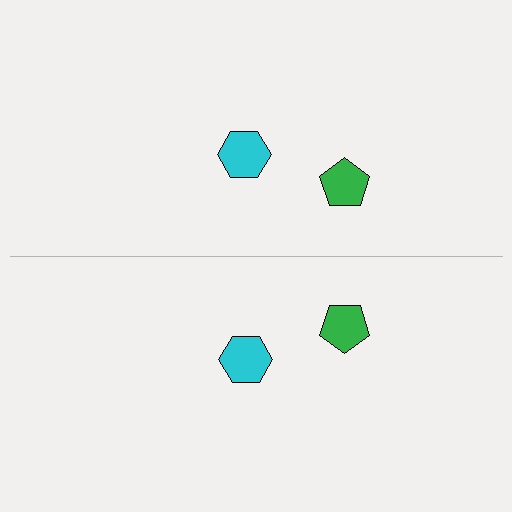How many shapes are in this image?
There are 4 shapes in this image.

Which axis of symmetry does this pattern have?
The pattern has a horizontal axis of symmetry running through the center of the image.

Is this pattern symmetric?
Yes, this pattern has bilateral (reflection) symmetry.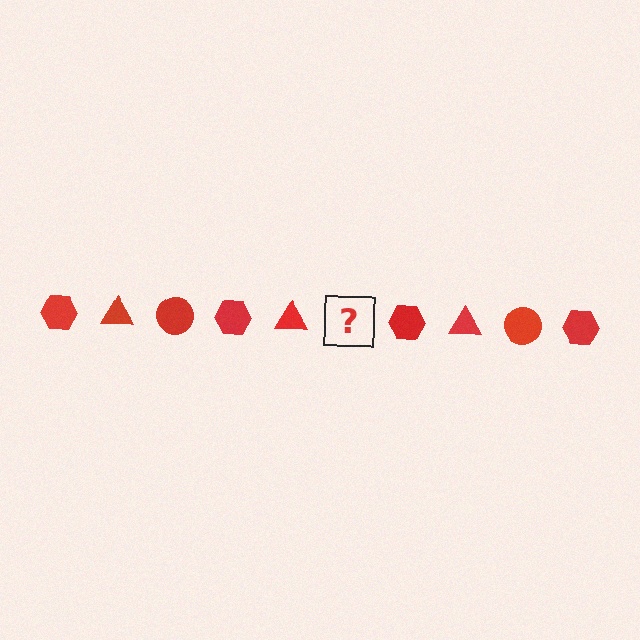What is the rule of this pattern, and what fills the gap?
The rule is that the pattern cycles through hexagon, triangle, circle shapes in red. The gap should be filled with a red circle.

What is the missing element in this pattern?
The missing element is a red circle.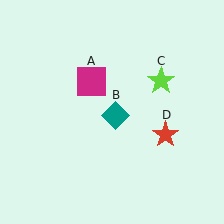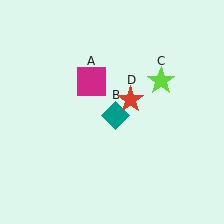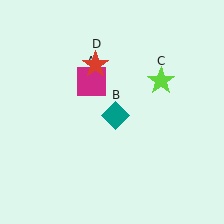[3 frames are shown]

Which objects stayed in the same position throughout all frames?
Magenta square (object A) and teal diamond (object B) and lime star (object C) remained stationary.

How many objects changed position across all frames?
1 object changed position: red star (object D).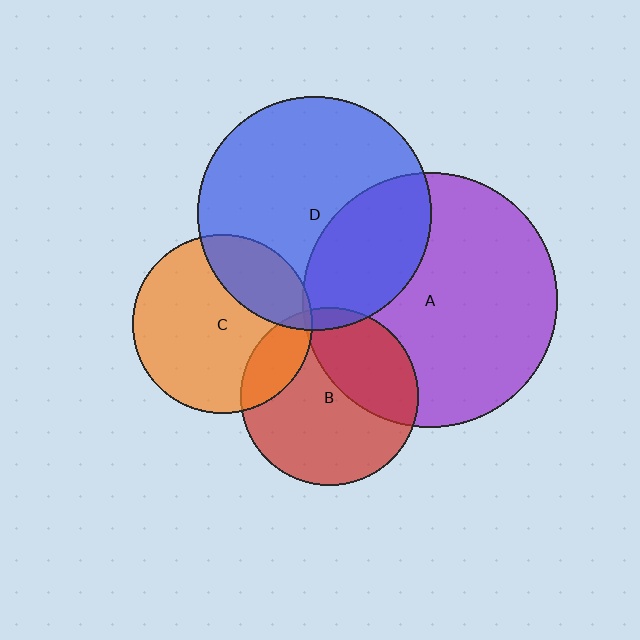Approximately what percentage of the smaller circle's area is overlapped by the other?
Approximately 5%.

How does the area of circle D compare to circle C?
Approximately 1.7 times.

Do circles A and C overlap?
Yes.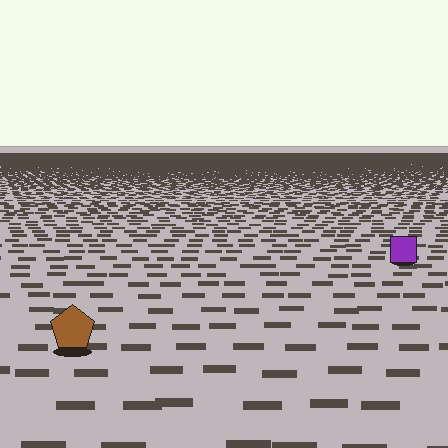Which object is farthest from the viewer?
The purple square is farthest from the viewer. It appears smaller and the ground texture around it is denser.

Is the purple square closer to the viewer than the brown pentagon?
No. The brown pentagon is closer — you can tell from the texture gradient: the ground texture is coarser near it.